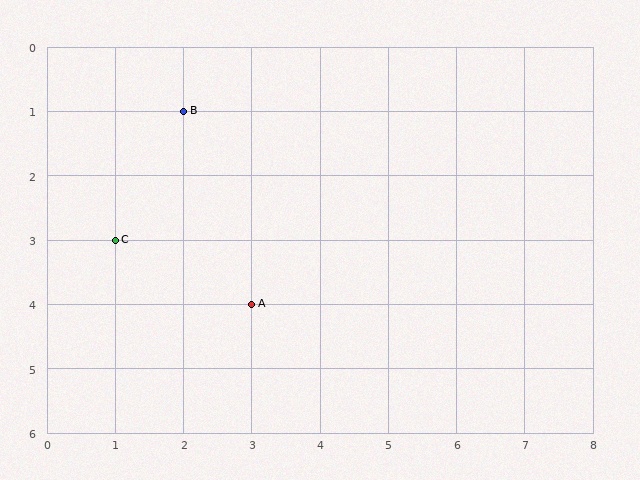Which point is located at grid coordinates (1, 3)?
Point C is at (1, 3).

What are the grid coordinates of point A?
Point A is at grid coordinates (3, 4).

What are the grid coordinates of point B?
Point B is at grid coordinates (2, 1).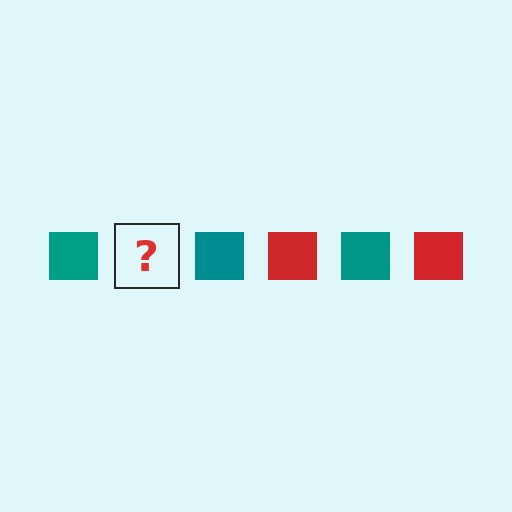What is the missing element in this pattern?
The missing element is a red square.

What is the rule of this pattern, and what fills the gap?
The rule is that the pattern cycles through teal, red squares. The gap should be filled with a red square.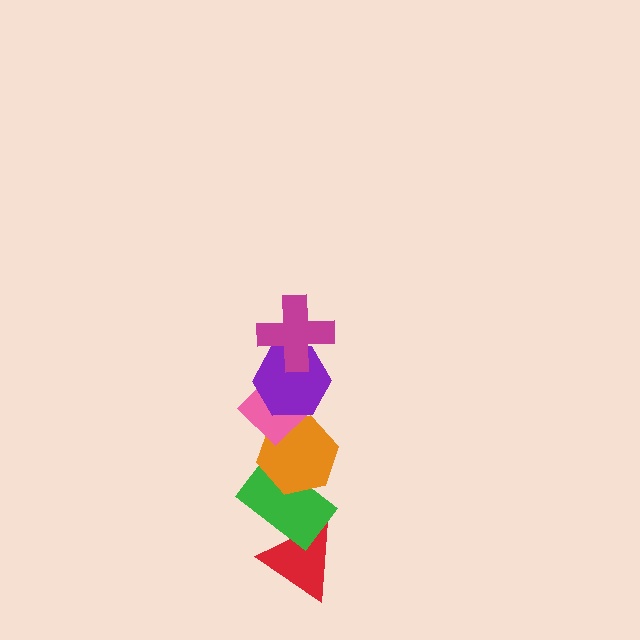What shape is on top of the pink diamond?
The purple hexagon is on top of the pink diamond.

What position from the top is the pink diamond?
The pink diamond is 3rd from the top.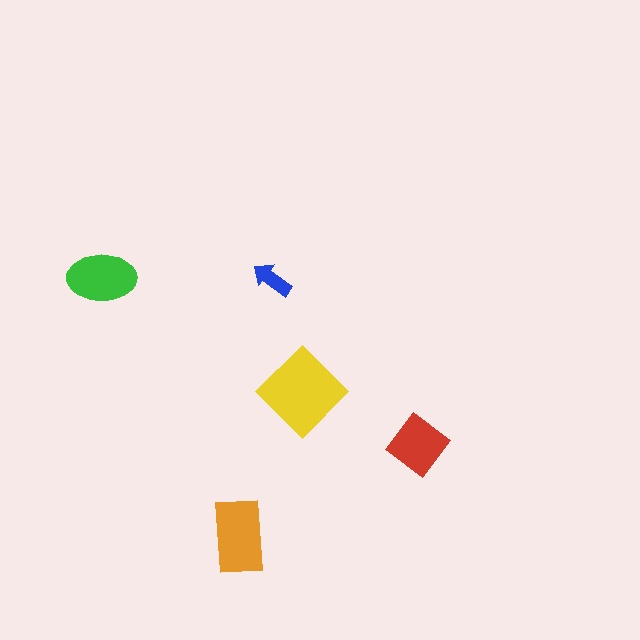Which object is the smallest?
The blue arrow.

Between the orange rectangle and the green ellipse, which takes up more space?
The orange rectangle.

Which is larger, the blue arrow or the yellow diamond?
The yellow diamond.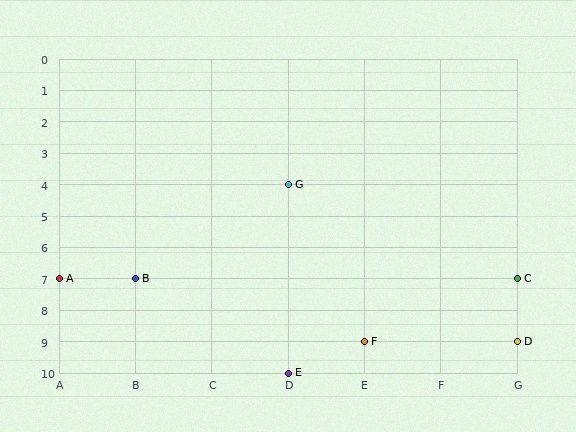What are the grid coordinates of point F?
Point F is at grid coordinates (E, 9).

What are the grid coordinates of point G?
Point G is at grid coordinates (D, 4).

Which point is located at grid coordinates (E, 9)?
Point F is at (E, 9).